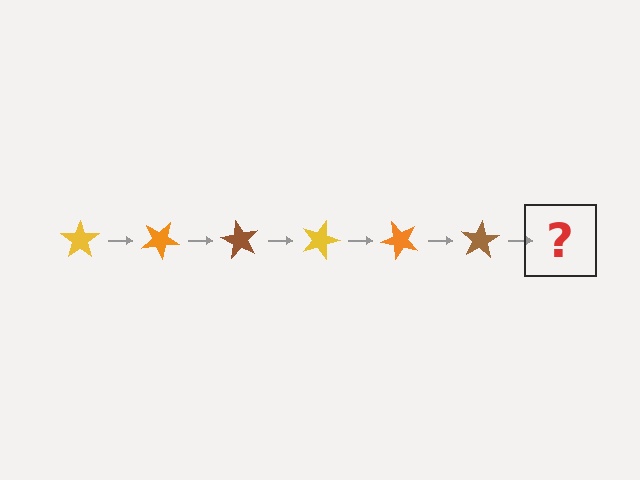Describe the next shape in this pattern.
It should be a yellow star, rotated 180 degrees from the start.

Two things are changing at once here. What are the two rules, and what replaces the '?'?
The two rules are that it rotates 30 degrees each step and the color cycles through yellow, orange, and brown. The '?' should be a yellow star, rotated 180 degrees from the start.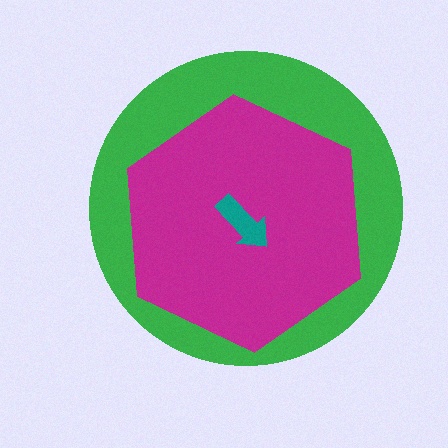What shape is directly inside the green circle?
The magenta hexagon.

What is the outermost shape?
The green circle.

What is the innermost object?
The teal arrow.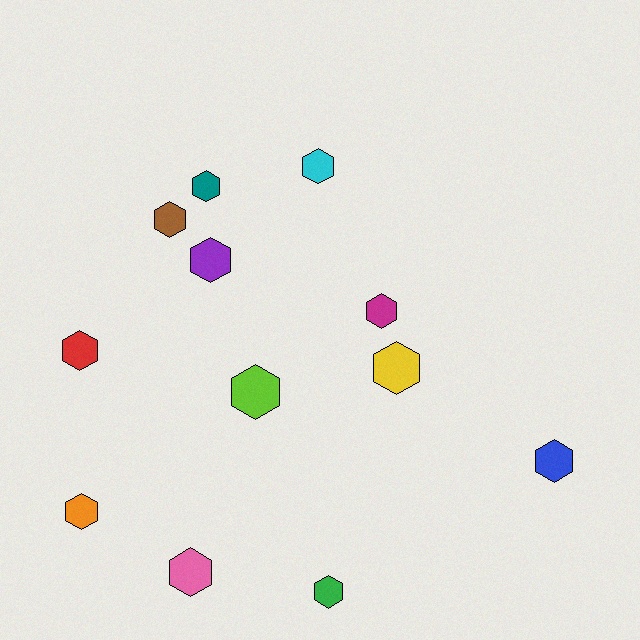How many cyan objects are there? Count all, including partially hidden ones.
There is 1 cyan object.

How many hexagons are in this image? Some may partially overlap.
There are 12 hexagons.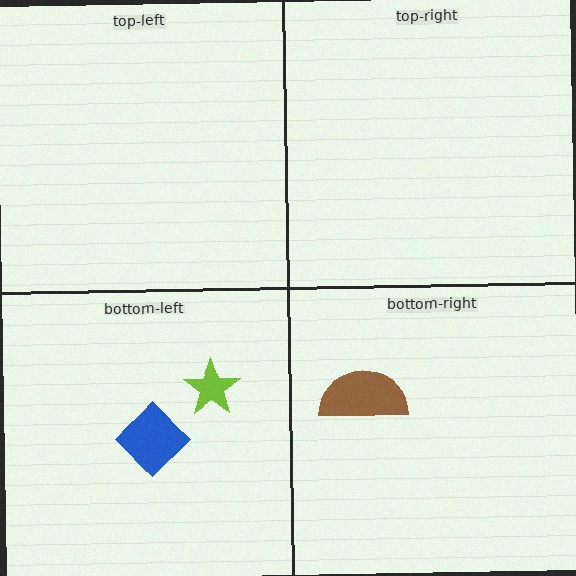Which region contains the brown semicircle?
The bottom-right region.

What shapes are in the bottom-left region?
The lime star, the blue diamond.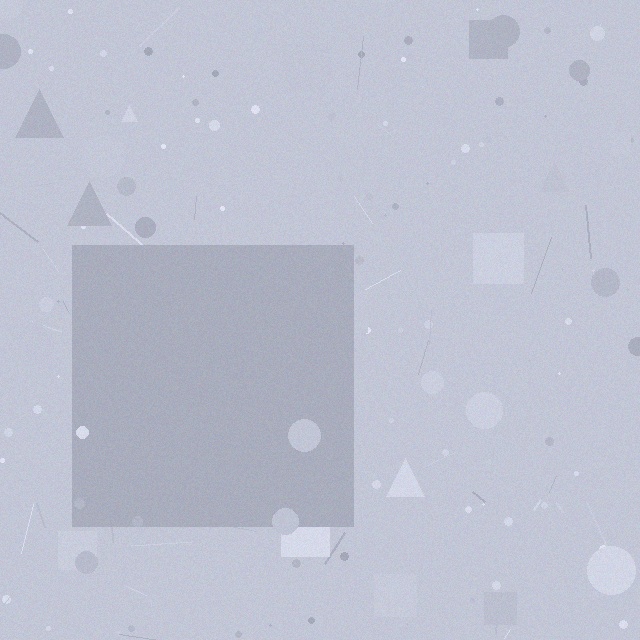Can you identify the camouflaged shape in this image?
The camouflaged shape is a square.